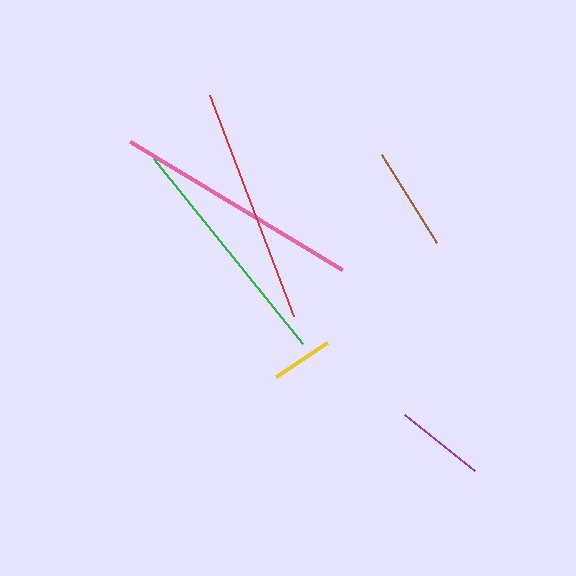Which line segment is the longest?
The pink line is the longest at approximately 248 pixels.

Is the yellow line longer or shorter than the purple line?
The purple line is longer than the yellow line.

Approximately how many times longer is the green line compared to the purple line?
The green line is approximately 2.7 times the length of the purple line.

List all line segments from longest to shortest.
From longest to shortest: pink, green, red, brown, purple, yellow.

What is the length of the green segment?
The green segment is approximately 237 pixels long.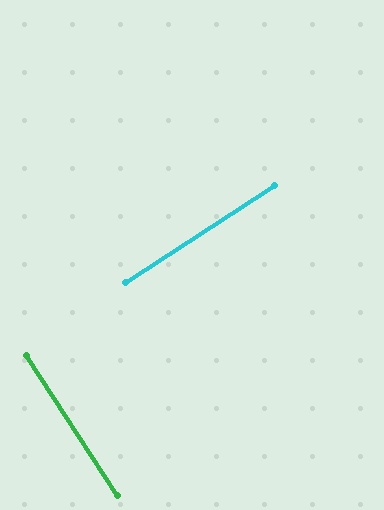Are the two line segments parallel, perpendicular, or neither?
Perpendicular — they meet at approximately 90°.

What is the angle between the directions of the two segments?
Approximately 90 degrees.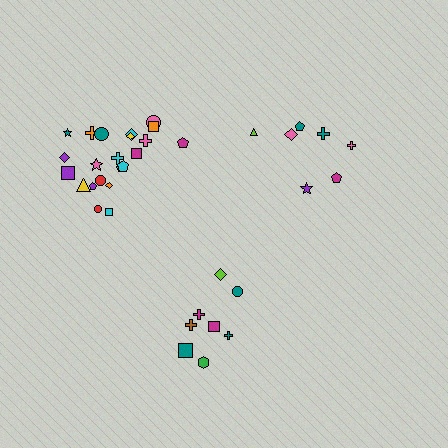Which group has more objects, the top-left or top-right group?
The top-left group.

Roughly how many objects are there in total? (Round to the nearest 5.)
Roughly 35 objects in total.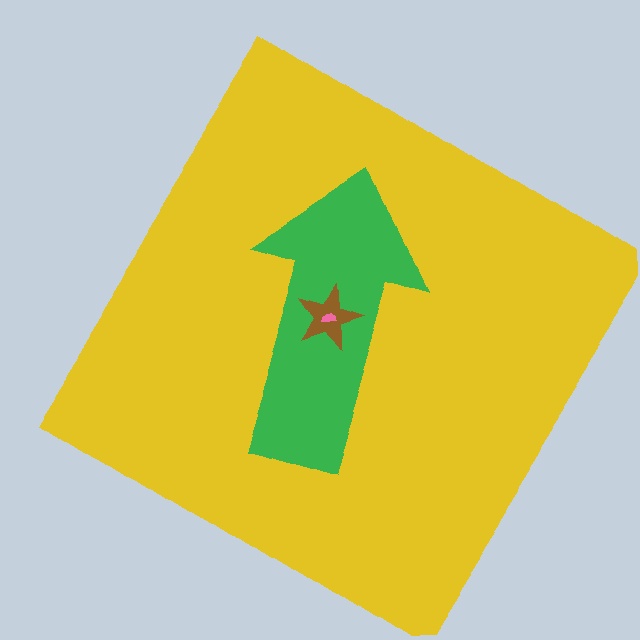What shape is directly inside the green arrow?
The brown star.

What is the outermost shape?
The yellow diamond.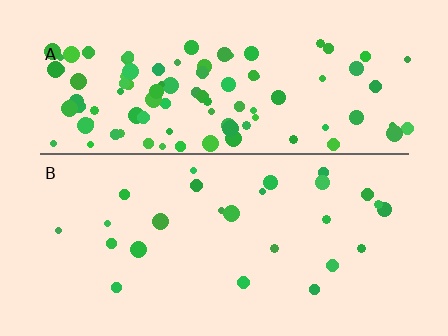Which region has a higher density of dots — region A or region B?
A (the top).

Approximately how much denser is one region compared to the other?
Approximately 3.8× — region A over region B.